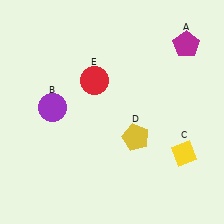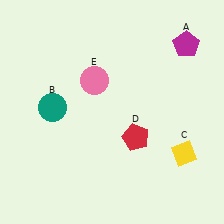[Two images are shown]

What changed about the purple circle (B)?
In Image 1, B is purple. In Image 2, it changed to teal.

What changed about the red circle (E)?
In Image 1, E is red. In Image 2, it changed to pink.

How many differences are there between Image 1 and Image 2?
There are 3 differences between the two images.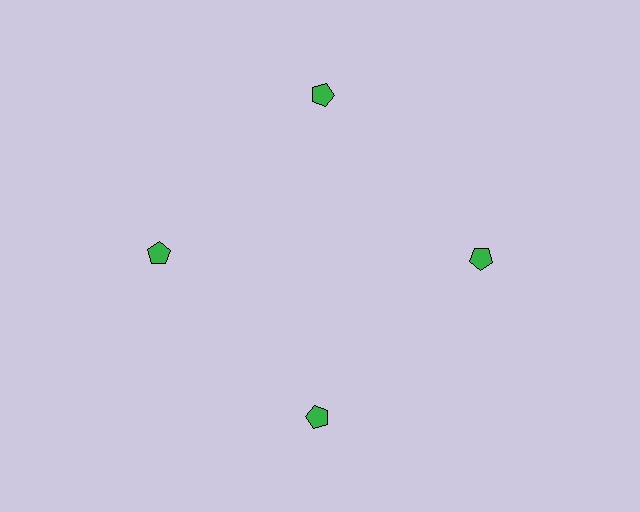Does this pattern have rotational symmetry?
Yes, this pattern has 4-fold rotational symmetry. It looks the same after rotating 90 degrees around the center.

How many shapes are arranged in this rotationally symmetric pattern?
There are 4 shapes, arranged in 4 groups of 1.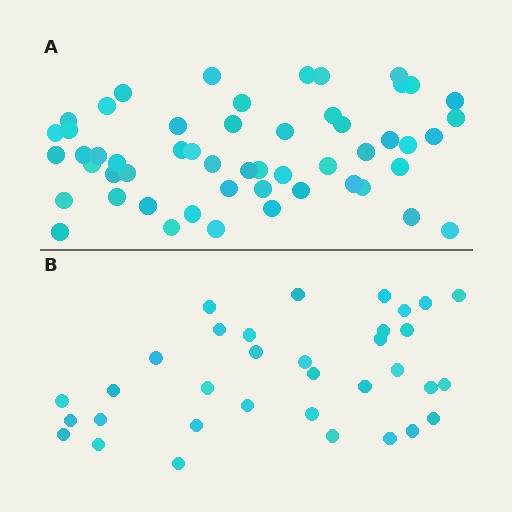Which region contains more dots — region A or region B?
Region A (the top region) has more dots.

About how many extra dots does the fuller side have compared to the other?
Region A has approximately 20 more dots than region B.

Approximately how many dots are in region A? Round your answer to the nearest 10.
About 50 dots. (The exact count is 53, which rounds to 50.)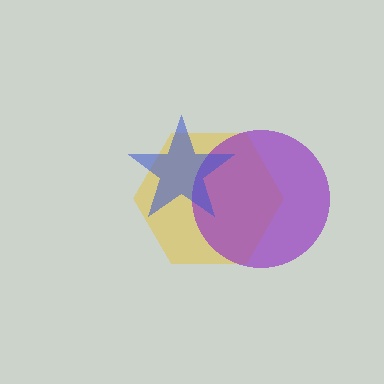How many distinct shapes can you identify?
There are 3 distinct shapes: a yellow hexagon, a purple circle, a blue star.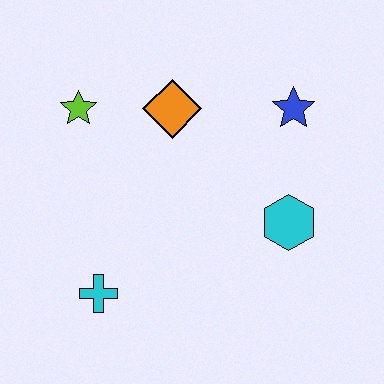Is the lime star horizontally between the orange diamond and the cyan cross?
No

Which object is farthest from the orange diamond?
The cyan cross is farthest from the orange diamond.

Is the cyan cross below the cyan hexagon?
Yes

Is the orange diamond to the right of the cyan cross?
Yes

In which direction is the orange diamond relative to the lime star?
The orange diamond is to the right of the lime star.